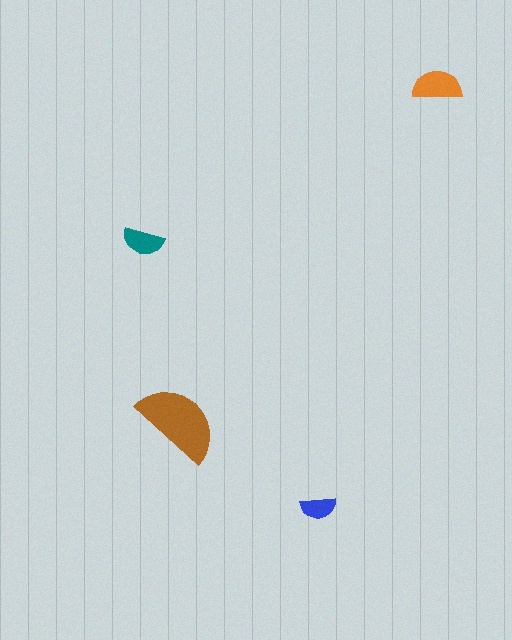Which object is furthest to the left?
The teal semicircle is leftmost.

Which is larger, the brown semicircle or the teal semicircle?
The brown one.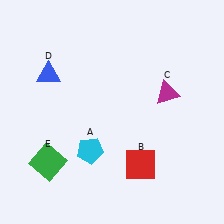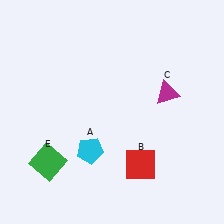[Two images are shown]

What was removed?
The blue triangle (D) was removed in Image 2.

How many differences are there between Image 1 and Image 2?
There is 1 difference between the two images.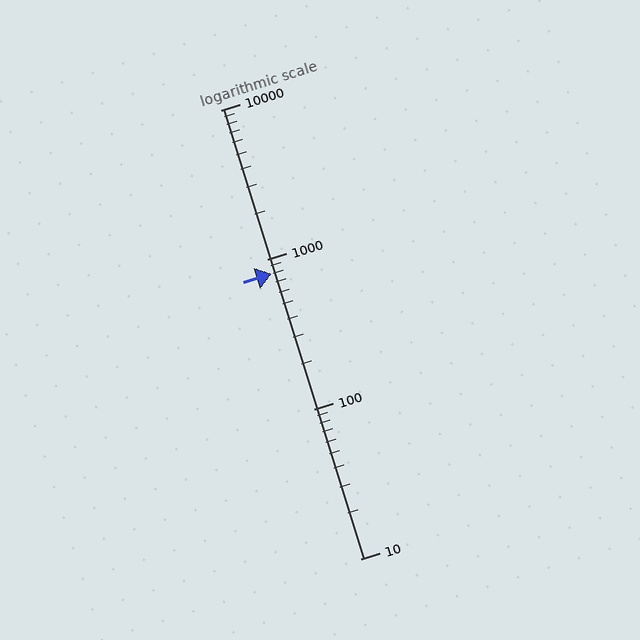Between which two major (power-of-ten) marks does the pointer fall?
The pointer is between 100 and 1000.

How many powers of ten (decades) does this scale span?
The scale spans 3 decades, from 10 to 10000.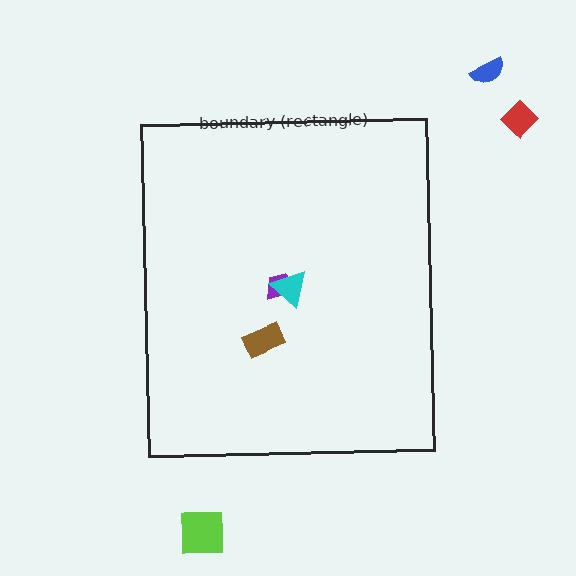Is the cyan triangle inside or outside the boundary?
Inside.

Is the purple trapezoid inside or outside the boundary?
Inside.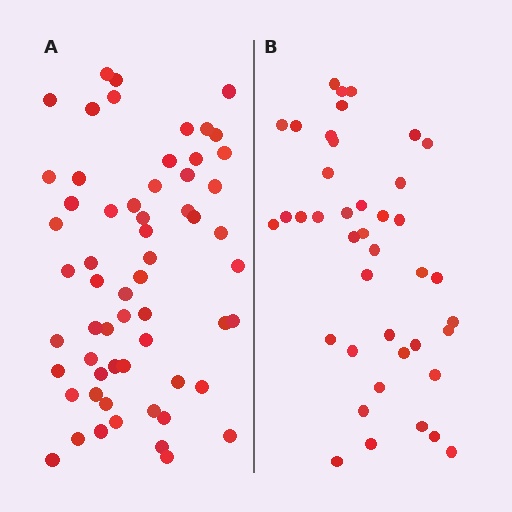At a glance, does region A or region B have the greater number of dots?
Region A (the left region) has more dots.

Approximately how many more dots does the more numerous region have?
Region A has approximately 20 more dots than region B.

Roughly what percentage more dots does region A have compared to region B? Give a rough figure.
About 45% more.